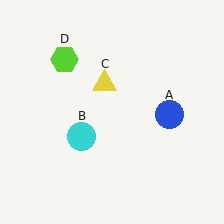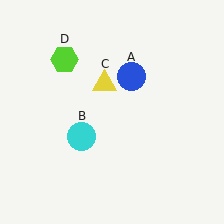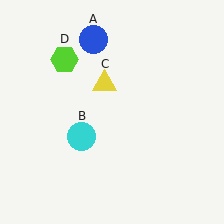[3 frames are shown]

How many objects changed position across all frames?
1 object changed position: blue circle (object A).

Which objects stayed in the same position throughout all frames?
Cyan circle (object B) and yellow triangle (object C) and lime hexagon (object D) remained stationary.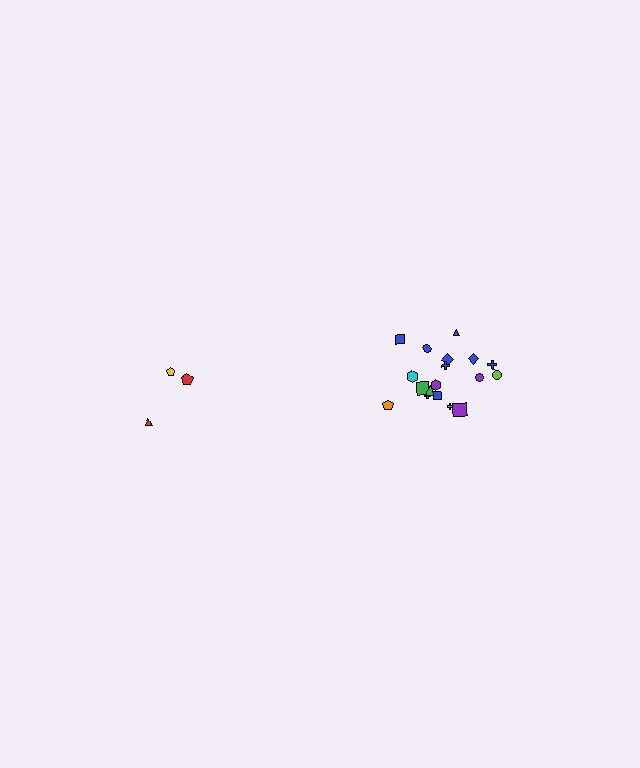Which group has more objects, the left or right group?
The right group.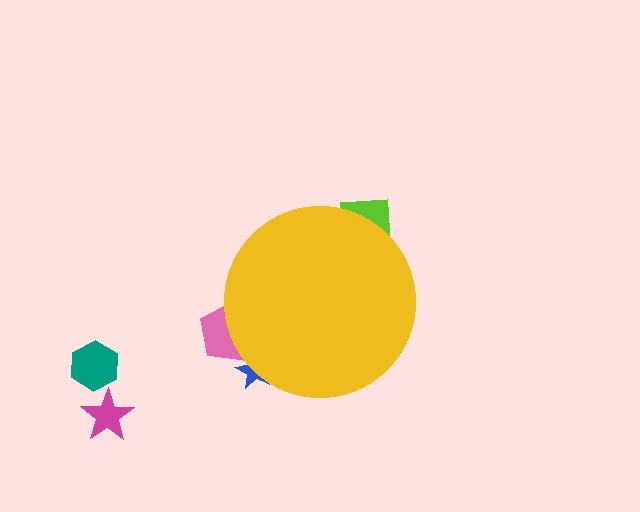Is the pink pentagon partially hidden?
Yes, the pink pentagon is partially hidden behind the yellow circle.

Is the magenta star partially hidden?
No, the magenta star is fully visible.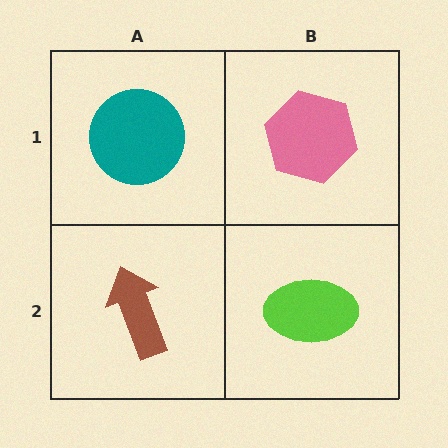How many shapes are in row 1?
2 shapes.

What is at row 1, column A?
A teal circle.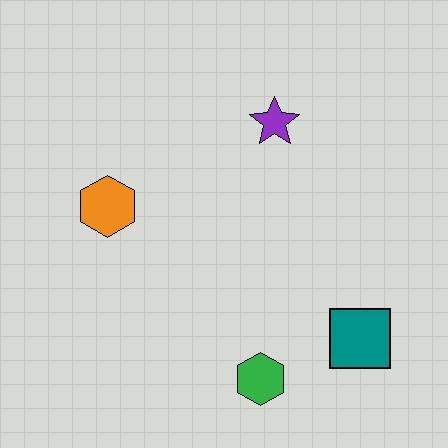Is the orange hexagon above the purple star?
No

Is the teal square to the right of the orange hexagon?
Yes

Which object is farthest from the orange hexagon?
The teal square is farthest from the orange hexagon.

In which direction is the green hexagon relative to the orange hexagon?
The green hexagon is below the orange hexagon.